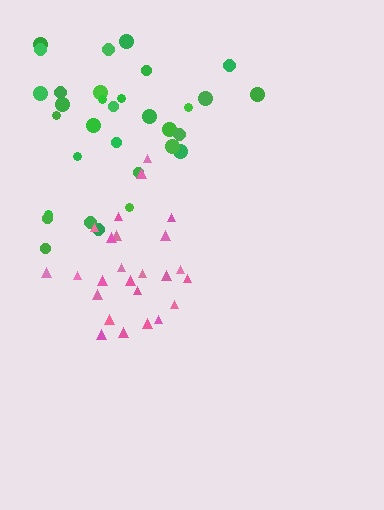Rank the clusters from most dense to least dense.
pink, green.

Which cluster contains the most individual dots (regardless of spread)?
Green (32).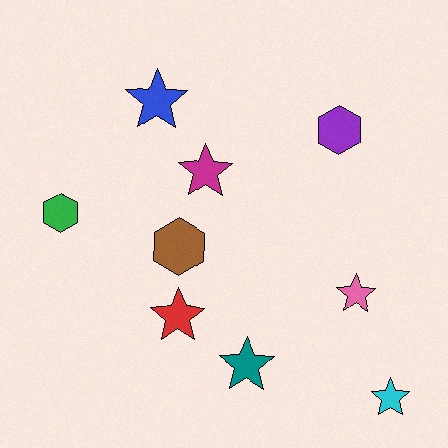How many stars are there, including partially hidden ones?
There are 6 stars.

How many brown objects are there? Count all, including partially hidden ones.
There is 1 brown object.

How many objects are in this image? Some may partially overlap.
There are 9 objects.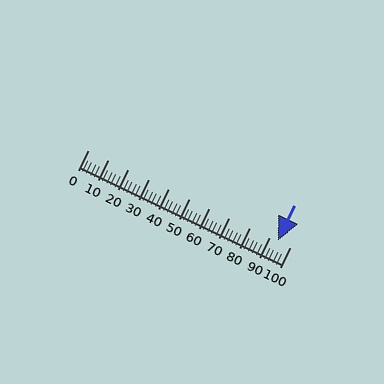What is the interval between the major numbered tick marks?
The major tick marks are spaced 10 units apart.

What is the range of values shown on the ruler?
The ruler shows values from 0 to 100.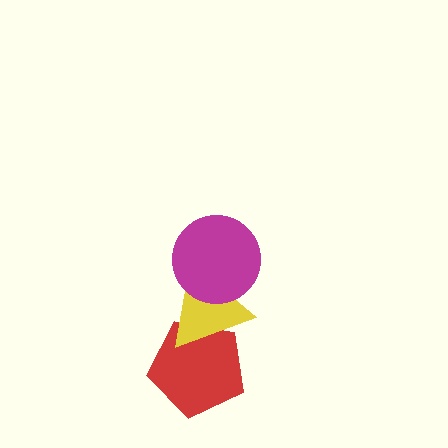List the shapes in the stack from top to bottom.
From top to bottom: the magenta circle, the yellow triangle, the red pentagon.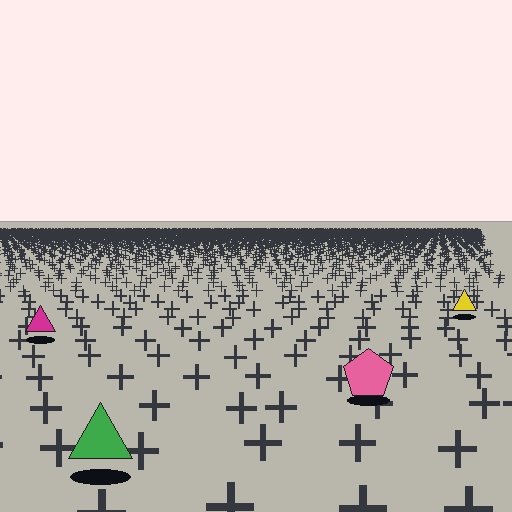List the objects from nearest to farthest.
From nearest to farthest: the green triangle, the pink pentagon, the magenta triangle, the yellow triangle.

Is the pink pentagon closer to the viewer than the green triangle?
No. The green triangle is closer — you can tell from the texture gradient: the ground texture is coarser near it.